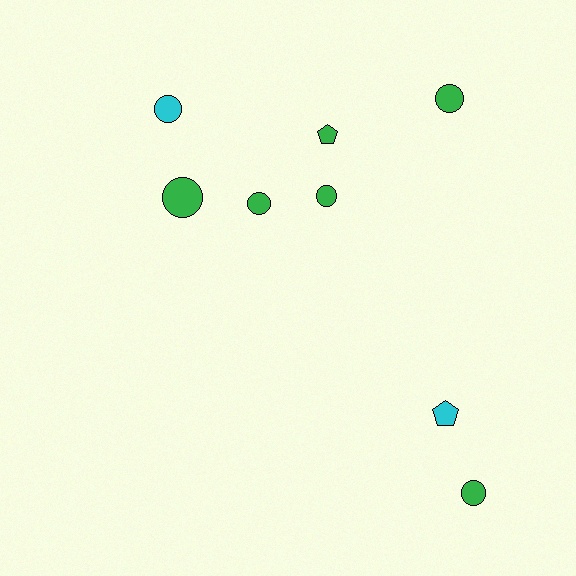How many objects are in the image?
There are 8 objects.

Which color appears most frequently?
Green, with 6 objects.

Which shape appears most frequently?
Circle, with 6 objects.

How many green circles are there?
There are 5 green circles.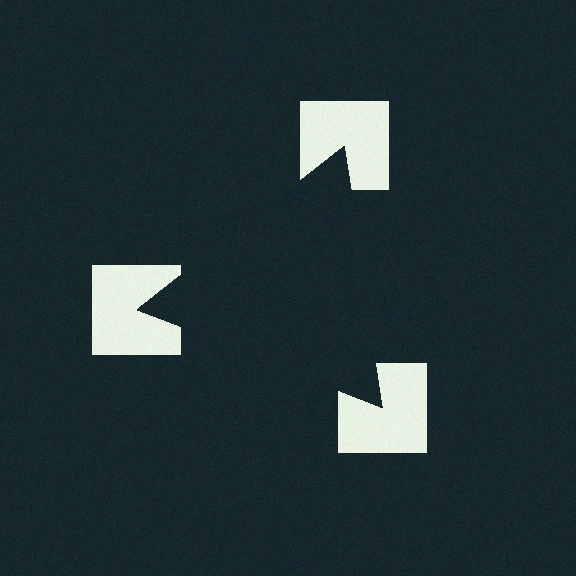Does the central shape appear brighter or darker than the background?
It typically appears slightly darker than the background, even though no actual brightness change is drawn.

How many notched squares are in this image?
There are 3 — one at each vertex of the illusory triangle.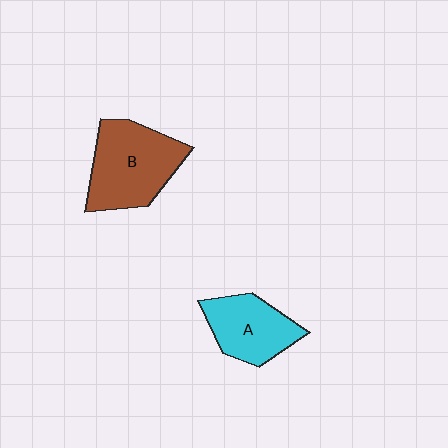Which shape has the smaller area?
Shape A (cyan).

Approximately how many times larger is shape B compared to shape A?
Approximately 1.4 times.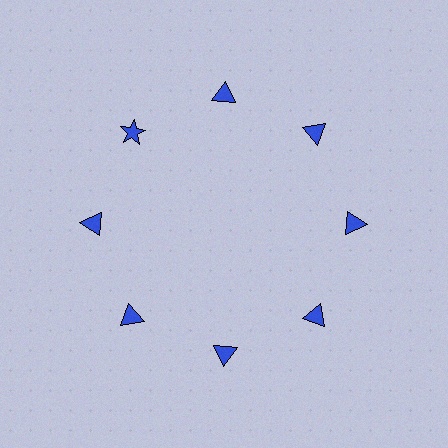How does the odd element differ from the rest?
It has a different shape: star instead of triangle.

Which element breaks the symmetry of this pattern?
The blue star at roughly the 10 o'clock position breaks the symmetry. All other shapes are blue triangles.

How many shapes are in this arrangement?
There are 8 shapes arranged in a ring pattern.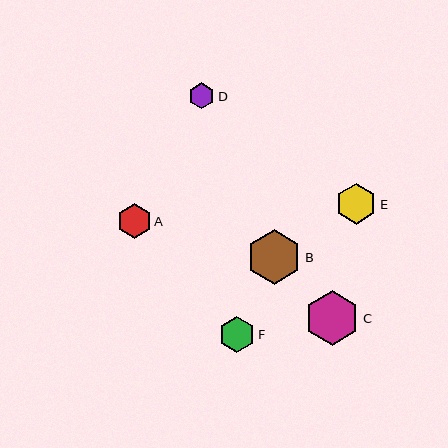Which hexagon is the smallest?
Hexagon D is the smallest with a size of approximately 26 pixels.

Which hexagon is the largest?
Hexagon C is the largest with a size of approximately 55 pixels.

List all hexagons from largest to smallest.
From largest to smallest: C, B, E, F, A, D.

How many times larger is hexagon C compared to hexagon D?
Hexagon C is approximately 2.1 times the size of hexagon D.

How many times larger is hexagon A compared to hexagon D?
Hexagon A is approximately 1.3 times the size of hexagon D.